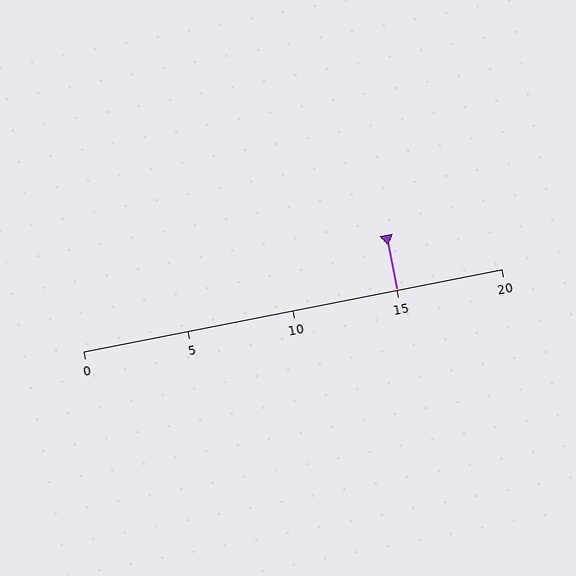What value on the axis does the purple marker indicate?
The marker indicates approximately 15.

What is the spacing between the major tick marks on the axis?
The major ticks are spaced 5 apart.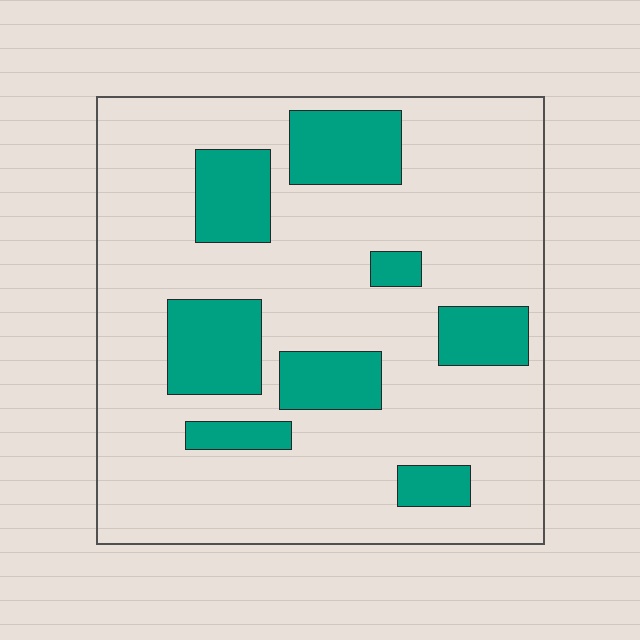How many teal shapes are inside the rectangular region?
8.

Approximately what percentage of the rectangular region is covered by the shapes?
Approximately 20%.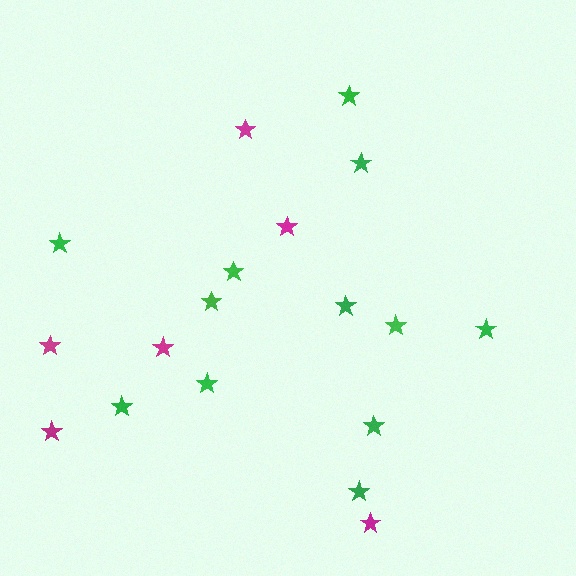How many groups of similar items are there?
There are 2 groups: one group of green stars (12) and one group of magenta stars (6).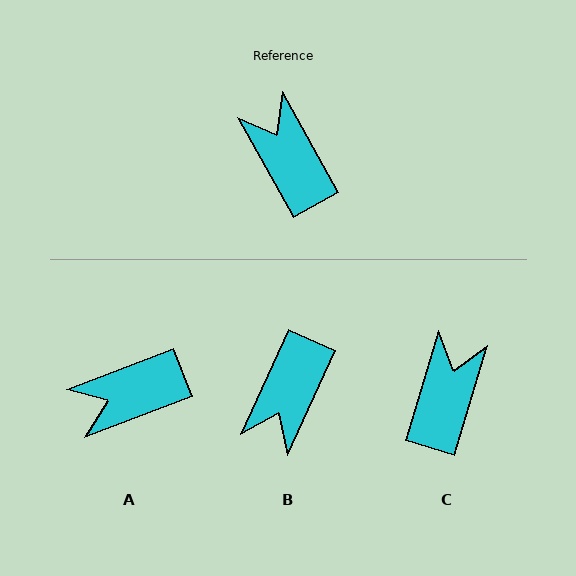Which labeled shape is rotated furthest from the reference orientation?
B, about 127 degrees away.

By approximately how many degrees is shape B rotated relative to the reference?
Approximately 127 degrees counter-clockwise.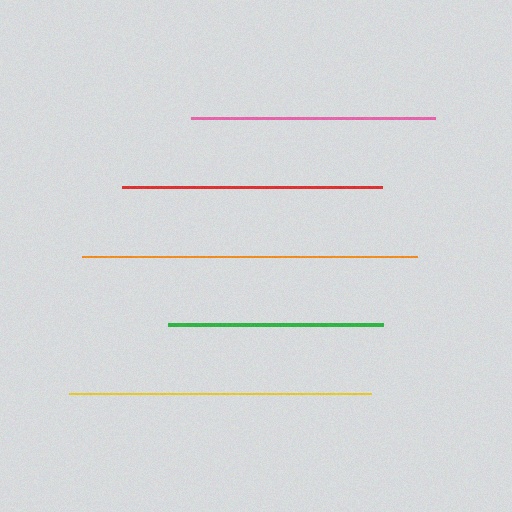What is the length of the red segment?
The red segment is approximately 260 pixels long.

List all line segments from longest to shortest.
From longest to shortest: orange, yellow, red, pink, green.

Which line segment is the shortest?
The green line is the shortest at approximately 214 pixels.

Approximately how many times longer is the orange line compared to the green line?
The orange line is approximately 1.6 times the length of the green line.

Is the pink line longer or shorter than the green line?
The pink line is longer than the green line.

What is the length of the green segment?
The green segment is approximately 214 pixels long.